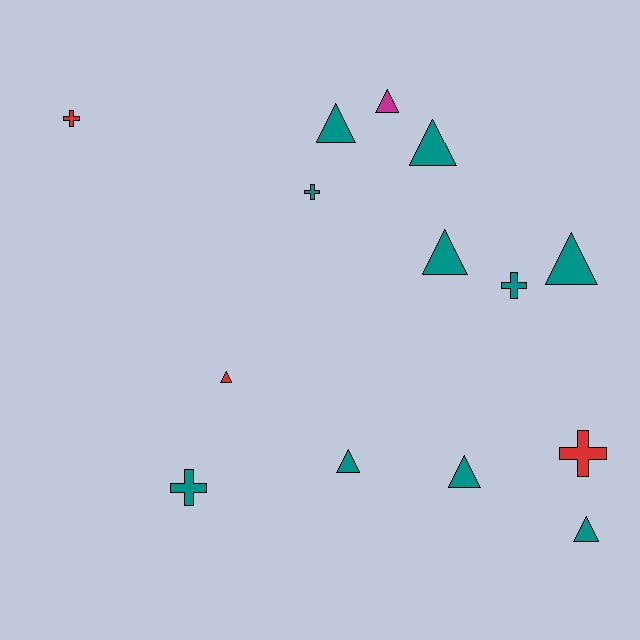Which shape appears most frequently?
Triangle, with 9 objects.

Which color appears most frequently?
Teal, with 10 objects.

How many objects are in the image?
There are 14 objects.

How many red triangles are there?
There is 1 red triangle.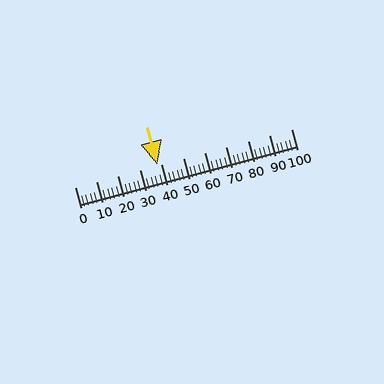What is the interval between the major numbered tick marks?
The major tick marks are spaced 10 units apart.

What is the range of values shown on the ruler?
The ruler shows values from 0 to 100.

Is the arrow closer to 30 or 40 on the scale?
The arrow is closer to 40.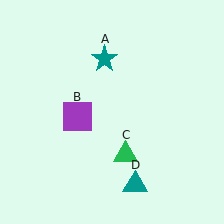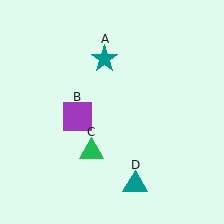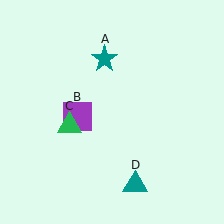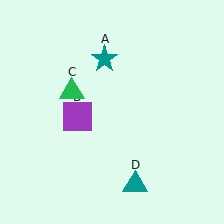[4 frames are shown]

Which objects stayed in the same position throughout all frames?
Teal star (object A) and purple square (object B) and teal triangle (object D) remained stationary.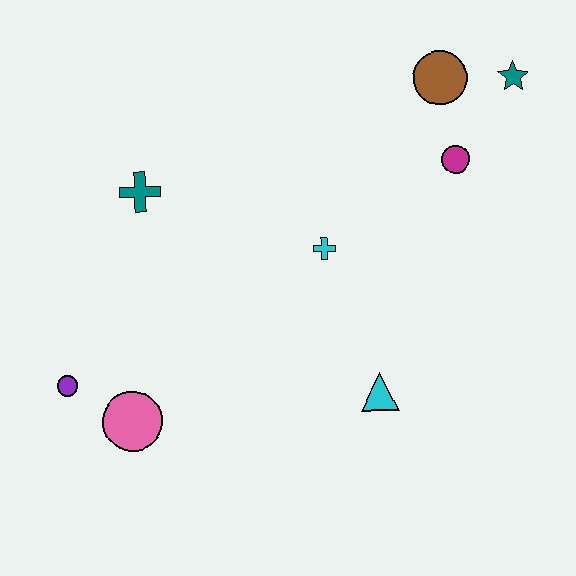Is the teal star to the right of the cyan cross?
Yes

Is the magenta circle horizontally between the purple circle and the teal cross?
No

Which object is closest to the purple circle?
The pink circle is closest to the purple circle.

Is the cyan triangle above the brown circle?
No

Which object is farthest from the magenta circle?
The purple circle is farthest from the magenta circle.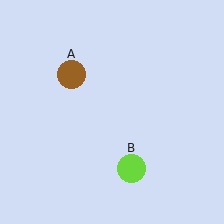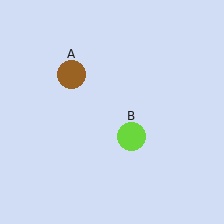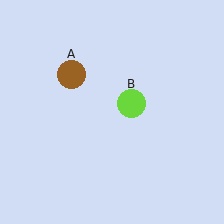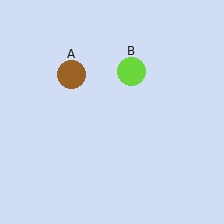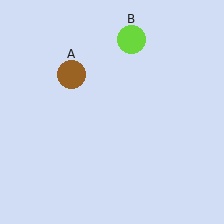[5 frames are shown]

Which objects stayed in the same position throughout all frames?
Brown circle (object A) remained stationary.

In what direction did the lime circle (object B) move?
The lime circle (object B) moved up.